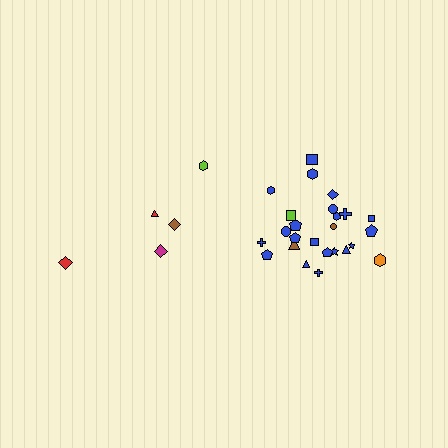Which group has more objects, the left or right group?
The right group.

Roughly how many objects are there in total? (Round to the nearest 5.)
Roughly 30 objects in total.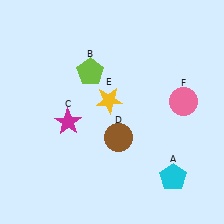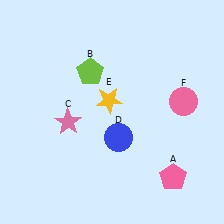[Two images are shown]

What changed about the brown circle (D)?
In Image 1, D is brown. In Image 2, it changed to blue.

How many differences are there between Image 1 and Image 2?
There are 3 differences between the two images.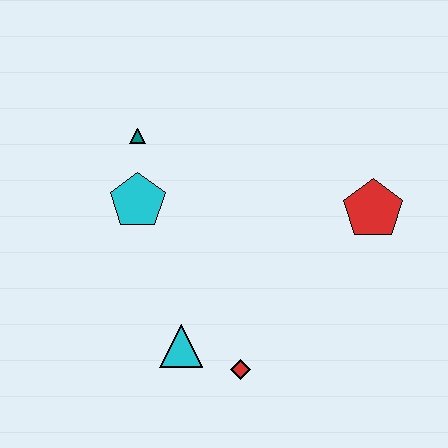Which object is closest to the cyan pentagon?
The teal triangle is closest to the cyan pentagon.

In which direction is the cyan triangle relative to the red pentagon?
The cyan triangle is to the left of the red pentagon.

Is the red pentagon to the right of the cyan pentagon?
Yes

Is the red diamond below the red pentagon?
Yes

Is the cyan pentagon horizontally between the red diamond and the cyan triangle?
No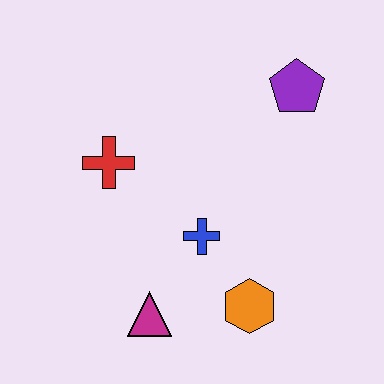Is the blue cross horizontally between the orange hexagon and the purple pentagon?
No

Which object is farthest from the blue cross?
The purple pentagon is farthest from the blue cross.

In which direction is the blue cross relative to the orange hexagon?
The blue cross is above the orange hexagon.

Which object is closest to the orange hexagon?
The blue cross is closest to the orange hexagon.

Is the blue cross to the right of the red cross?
Yes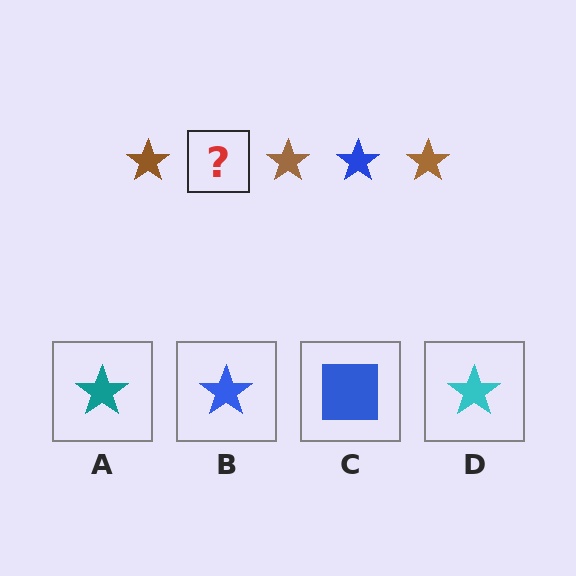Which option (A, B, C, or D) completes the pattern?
B.